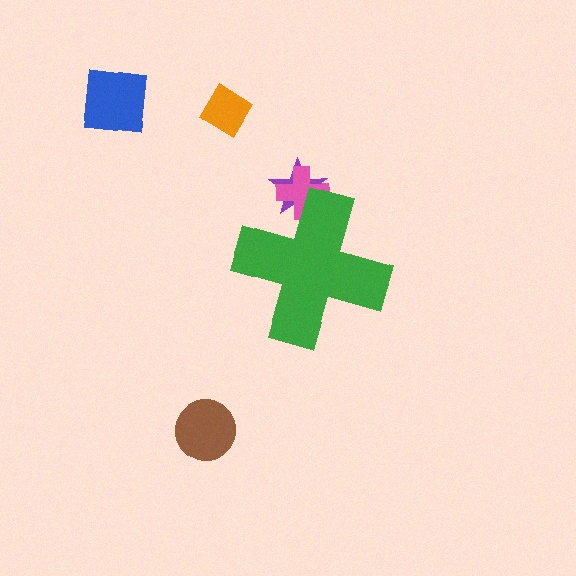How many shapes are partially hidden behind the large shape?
2 shapes are partially hidden.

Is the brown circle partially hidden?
No, the brown circle is fully visible.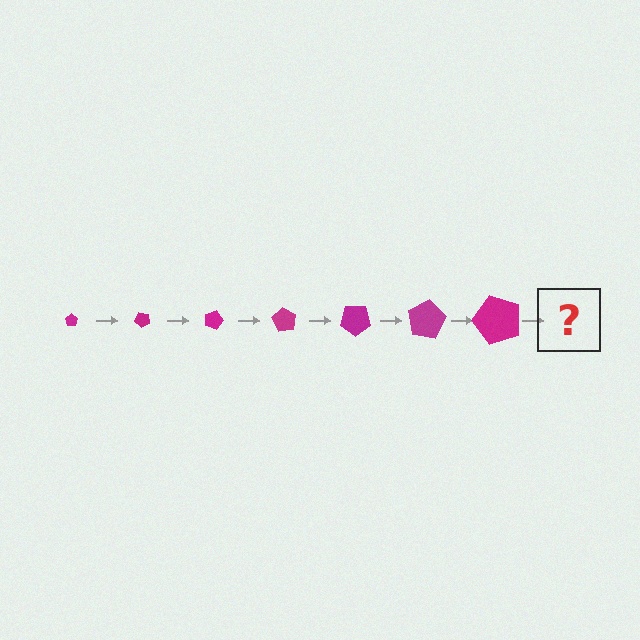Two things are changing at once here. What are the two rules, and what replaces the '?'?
The two rules are that the pentagon grows larger each step and it rotates 45 degrees each step. The '?' should be a pentagon, larger than the previous one and rotated 315 degrees from the start.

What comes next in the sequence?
The next element should be a pentagon, larger than the previous one and rotated 315 degrees from the start.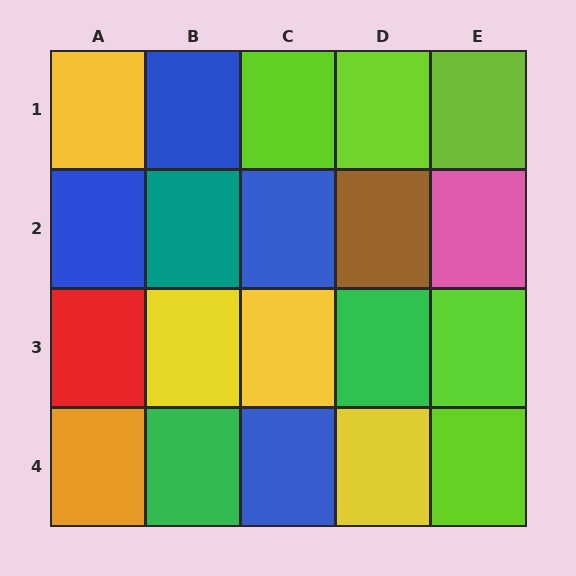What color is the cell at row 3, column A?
Red.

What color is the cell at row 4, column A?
Orange.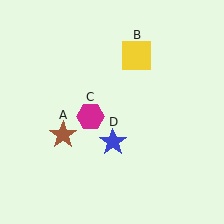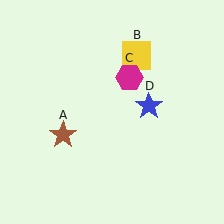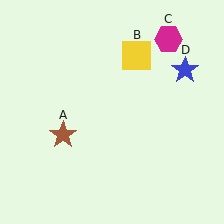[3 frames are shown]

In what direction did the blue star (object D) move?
The blue star (object D) moved up and to the right.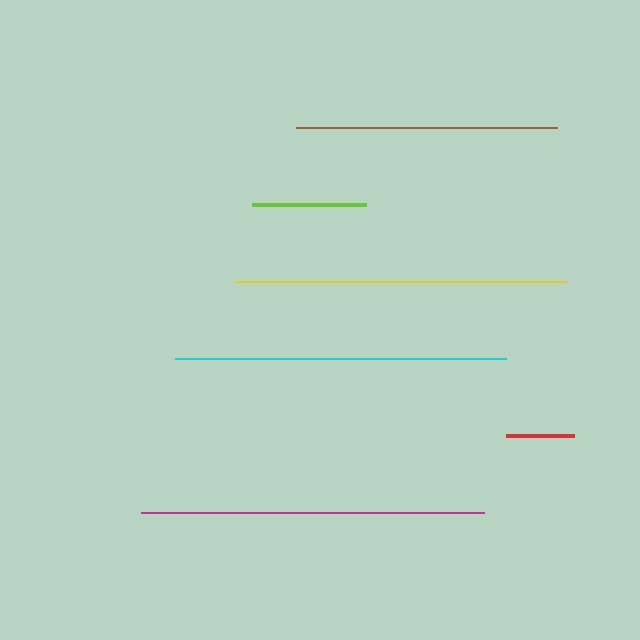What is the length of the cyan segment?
The cyan segment is approximately 331 pixels long.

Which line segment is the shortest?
The red line is the shortest at approximately 68 pixels.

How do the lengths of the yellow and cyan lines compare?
The yellow and cyan lines are approximately the same length.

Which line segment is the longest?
The magenta line is the longest at approximately 343 pixels.